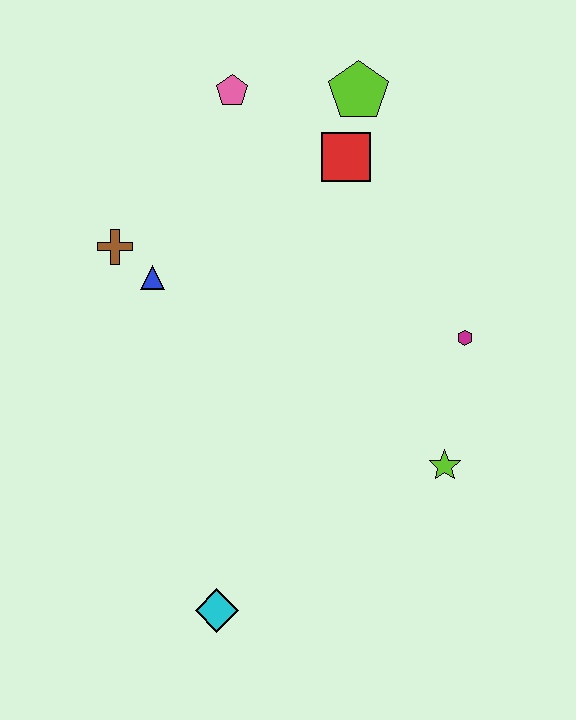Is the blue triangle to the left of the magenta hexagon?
Yes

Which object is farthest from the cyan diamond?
The lime pentagon is farthest from the cyan diamond.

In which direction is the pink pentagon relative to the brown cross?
The pink pentagon is above the brown cross.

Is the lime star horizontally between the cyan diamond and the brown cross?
No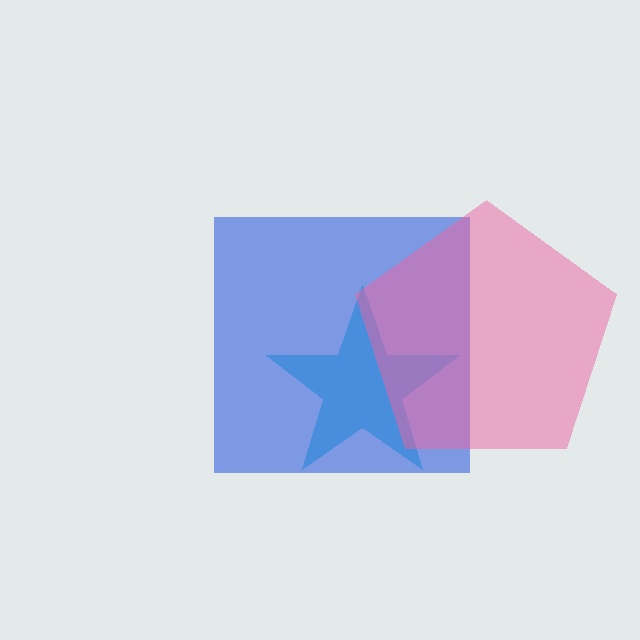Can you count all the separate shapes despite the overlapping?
Yes, there are 3 separate shapes.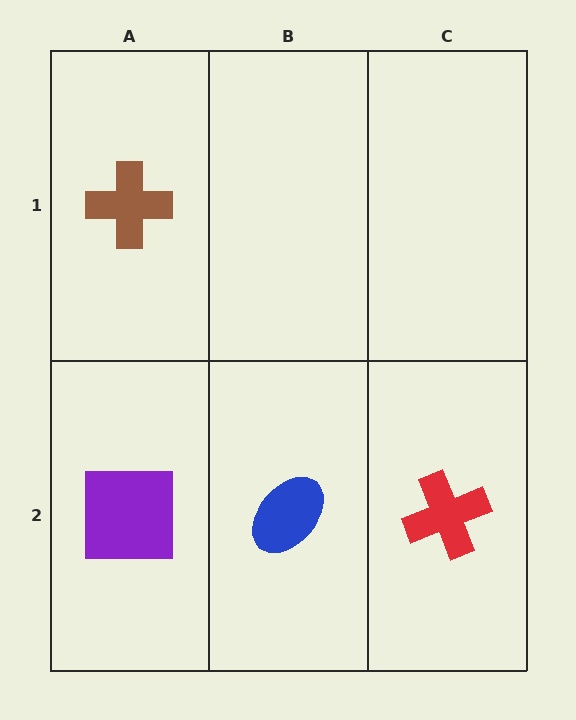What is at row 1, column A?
A brown cross.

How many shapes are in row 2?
3 shapes.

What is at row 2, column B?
A blue ellipse.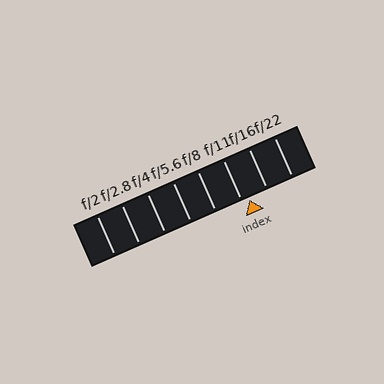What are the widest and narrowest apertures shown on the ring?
The widest aperture shown is f/2 and the narrowest is f/22.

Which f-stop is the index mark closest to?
The index mark is closest to f/11.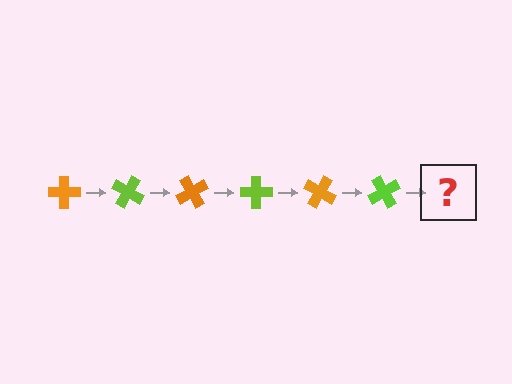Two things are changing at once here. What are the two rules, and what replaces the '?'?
The two rules are that it rotates 30 degrees each step and the color cycles through orange and lime. The '?' should be an orange cross, rotated 180 degrees from the start.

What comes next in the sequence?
The next element should be an orange cross, rotated 180 degrees from the start.